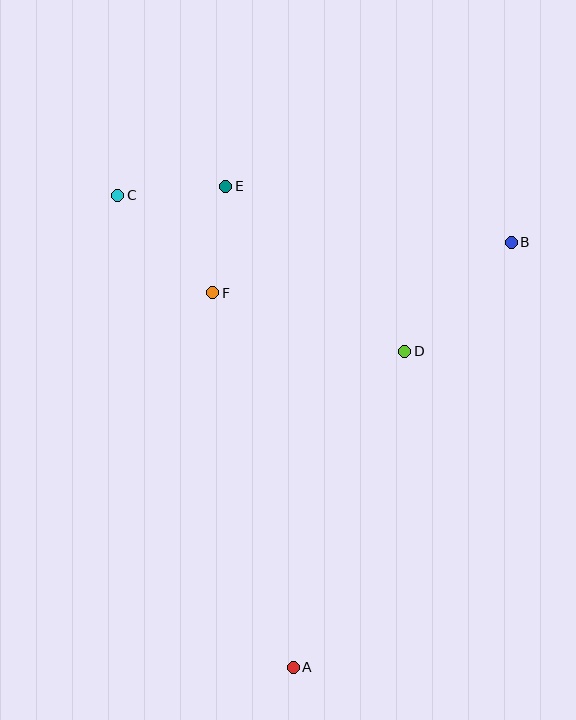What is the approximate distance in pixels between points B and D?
The distance between B and D is approximately 152 pixels.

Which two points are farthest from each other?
Points A and C are farthest from each other.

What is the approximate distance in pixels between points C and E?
The distance between C and E is approximately 109 pixels.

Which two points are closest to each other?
Points E and F are closest to each other.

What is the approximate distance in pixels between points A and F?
The distance between A and F is approximately 383 pixels.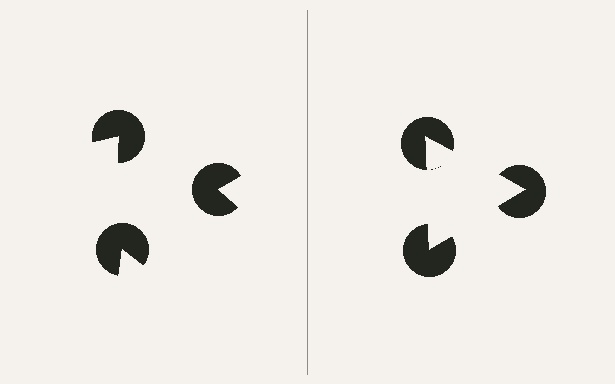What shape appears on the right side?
An illusory triangle.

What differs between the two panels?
The pac-man discs are positioned identically on both sides; only the wedge orientations differ. On the right they align to a triangle; on the left they are misaligned.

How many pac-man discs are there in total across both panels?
6 — 3 on each side.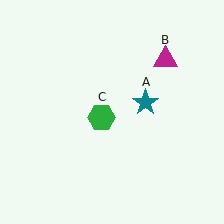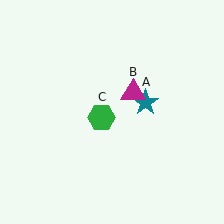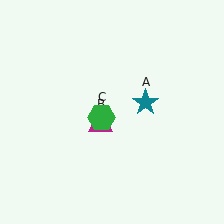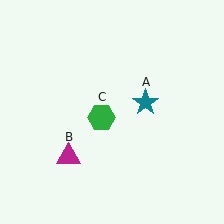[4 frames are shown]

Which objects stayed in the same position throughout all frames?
Teal star (object A) and green hexagon (object C) remained stationary.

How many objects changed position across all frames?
1 object changed position: magenta triangle (object B).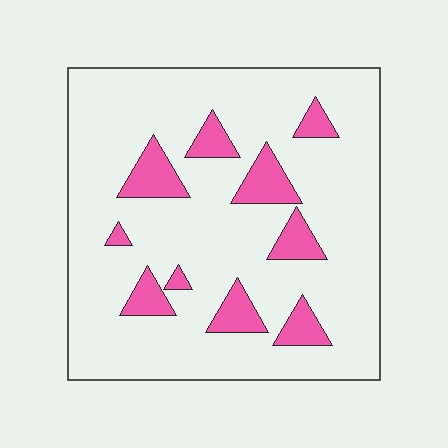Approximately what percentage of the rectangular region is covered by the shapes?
Approximately 15%.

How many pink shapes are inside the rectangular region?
10.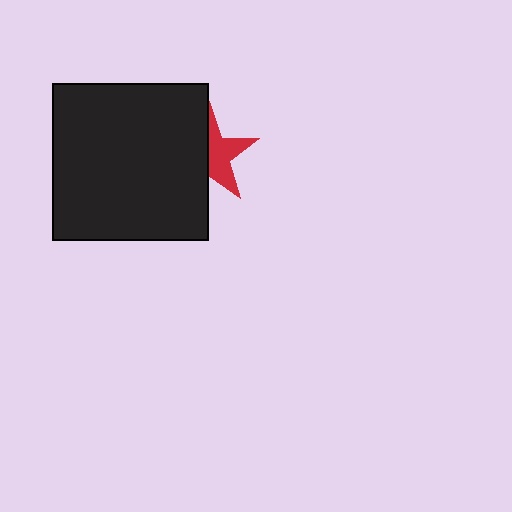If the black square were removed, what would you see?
You would see the complete red star.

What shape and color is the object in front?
The object in front is a black square.